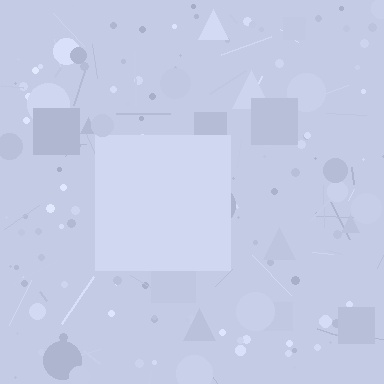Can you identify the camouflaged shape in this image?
The camouflaged shape is a square.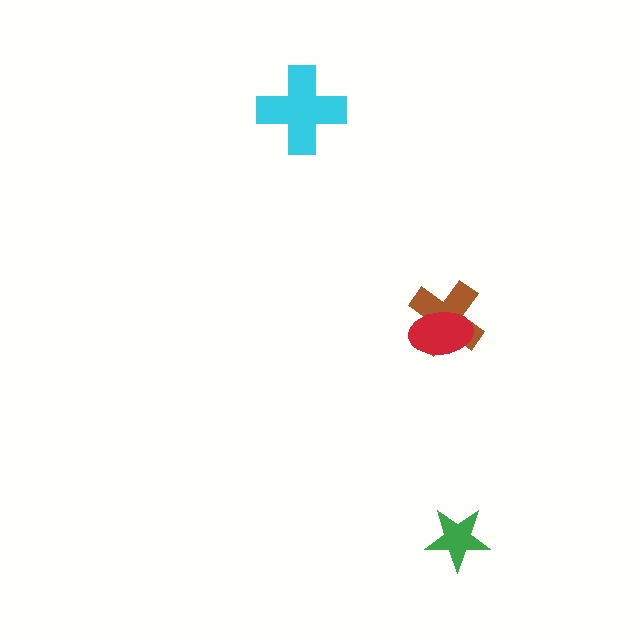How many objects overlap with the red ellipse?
1 object overlaps with the red ellipse.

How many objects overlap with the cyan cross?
0 objects overlap with the cyan cross.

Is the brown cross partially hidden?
Yes, it is partially covered by another shape.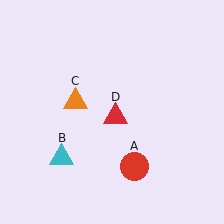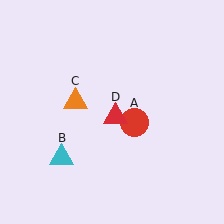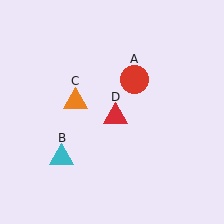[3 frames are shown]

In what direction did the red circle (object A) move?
The red circle (object A) moved up.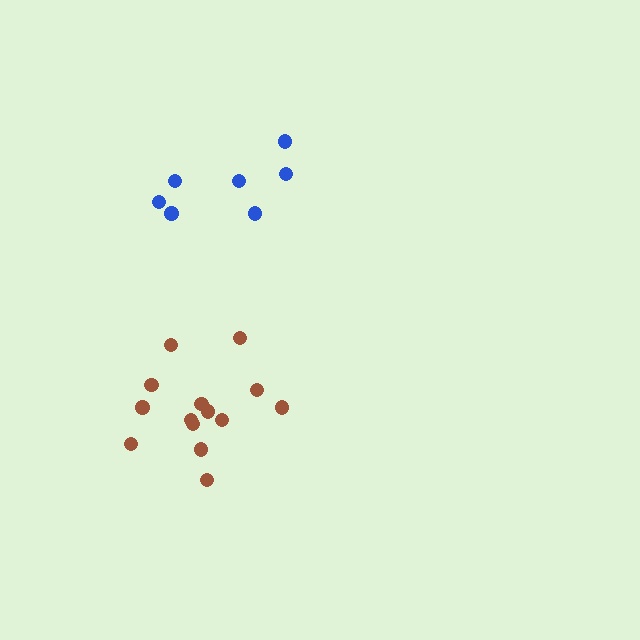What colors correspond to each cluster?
The clusters are colored: blue, brown.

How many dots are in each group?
Group 1: 8 dots, Group 2: 14 dots (22 total).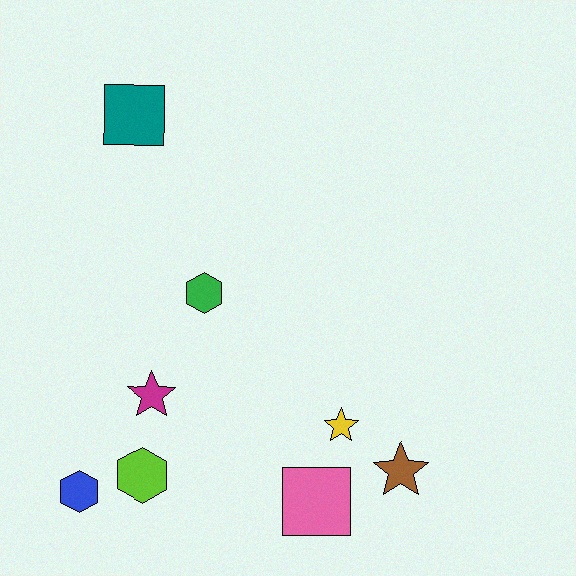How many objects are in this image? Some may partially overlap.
There are 8 objects.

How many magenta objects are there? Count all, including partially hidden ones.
There is 1 magenta object.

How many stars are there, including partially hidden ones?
There are 3 stars.